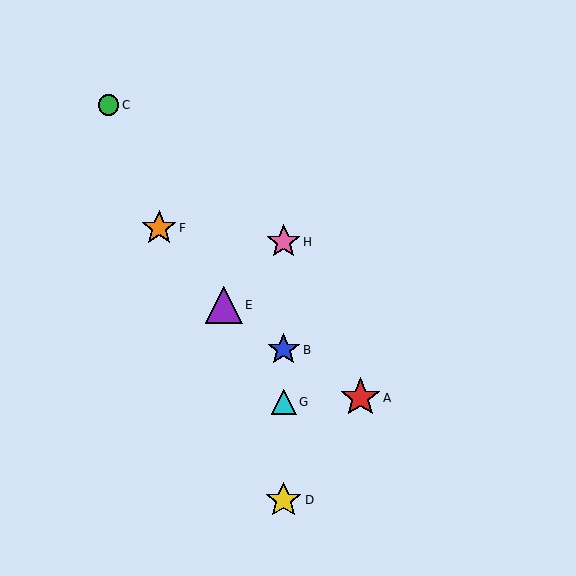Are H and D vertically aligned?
Yes, both are at x≈284.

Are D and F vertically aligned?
No, D is at x≈284 and F is at x≈159.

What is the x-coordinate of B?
Object B is at x≈284.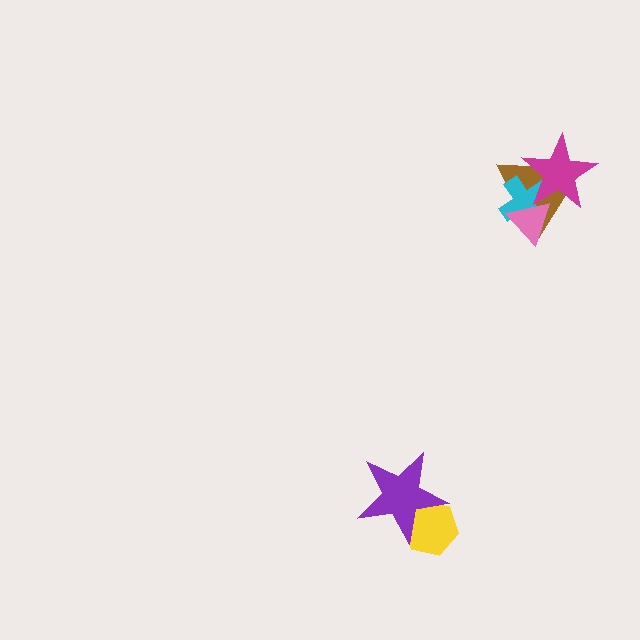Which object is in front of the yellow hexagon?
The purple star is in front of the yellow hexagon.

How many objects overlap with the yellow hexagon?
1 object overlaps with the yellow hexagon.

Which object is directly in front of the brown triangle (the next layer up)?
The cyan cross is directly in front of the brown triangle.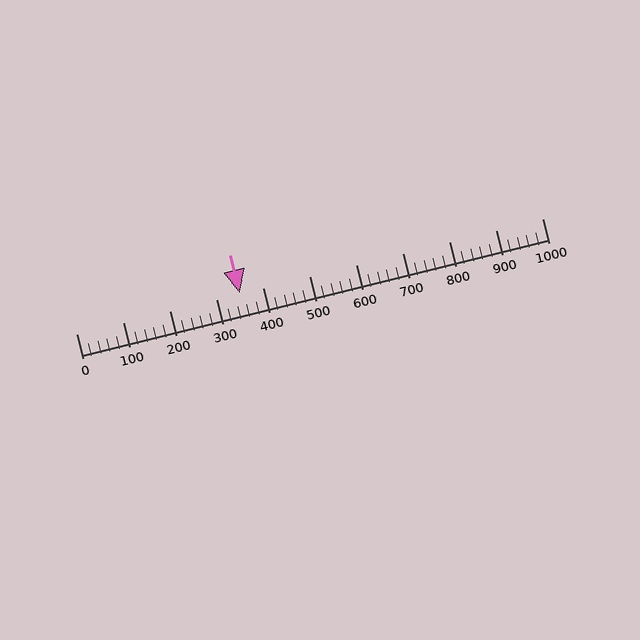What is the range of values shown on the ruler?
The ruler shows values from 0 to 1000.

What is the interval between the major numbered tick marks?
The major tick marks are spaced 100 units apart.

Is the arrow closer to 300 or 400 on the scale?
The arrow is closer to 400.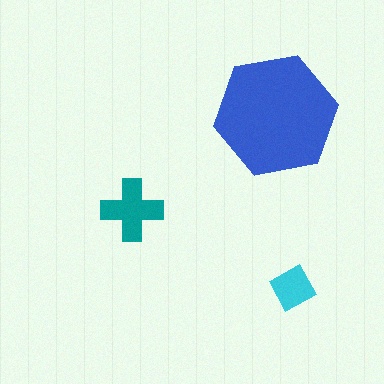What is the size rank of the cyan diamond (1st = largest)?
3rd.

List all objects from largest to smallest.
The blue hexagon, the teal cross, the cyan diamond.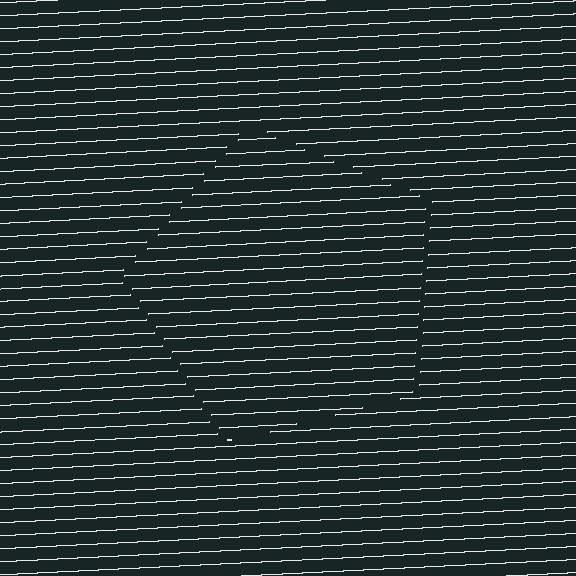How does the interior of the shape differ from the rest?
The interior of the shape contains the same grating, shifted by half a period — the contour is defined by the phase discontinuity where line-ends from the inner and outer gratings abut.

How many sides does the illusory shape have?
5 sides — the line-ends trace a pentagon.